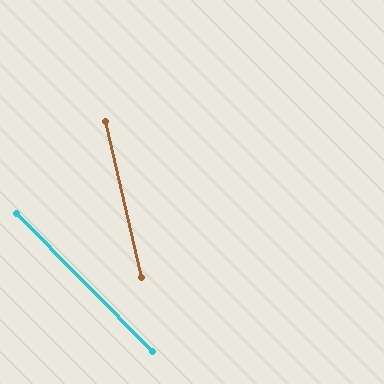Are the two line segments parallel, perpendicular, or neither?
Neither parallel nor perpendicular — they differ by about 32°.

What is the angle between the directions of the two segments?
Approximately 32 degrees.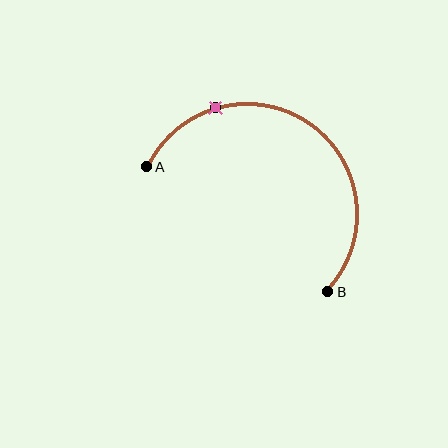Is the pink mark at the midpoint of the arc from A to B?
No. The pink mark lies on the arc but is closer to endpoint A. The arc midpoint would be at the point on the curve equidistant along the arc from both A and B.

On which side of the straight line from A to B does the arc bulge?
The arc bulges above and to the right of the straight line connecting A and B.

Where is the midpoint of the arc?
The arc midpoint is the point on the curve farthest from the straight line joining A and B. It sits above and to the right of that line.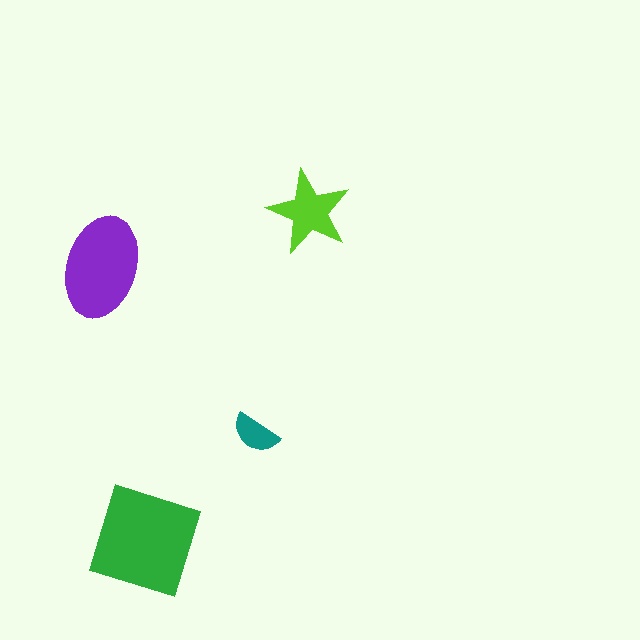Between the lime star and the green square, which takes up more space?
The green square.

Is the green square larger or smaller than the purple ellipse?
Larger.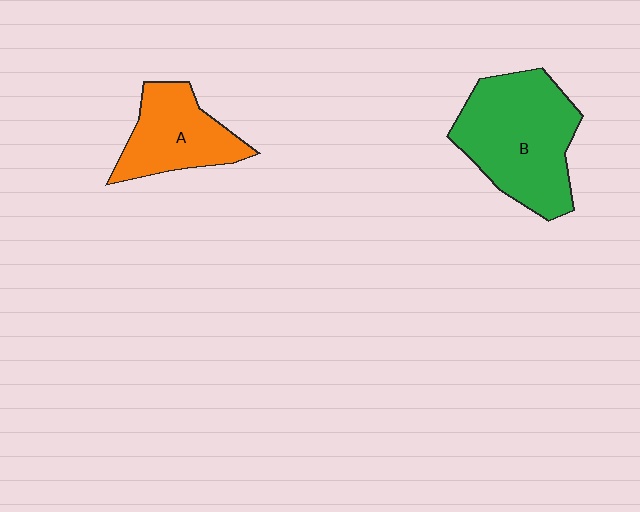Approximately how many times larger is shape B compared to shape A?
Approximately 1.6 times.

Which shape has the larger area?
Shape B (green).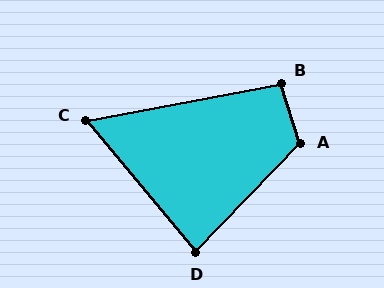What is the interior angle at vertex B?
Approximately 96 degrees (obtuse).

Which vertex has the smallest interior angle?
C, at approximately 61 degrees.